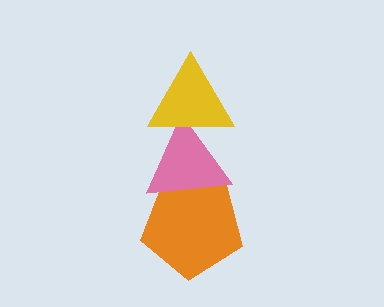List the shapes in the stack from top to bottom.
From top to bottom: the yellow triangle, the pink triangle, the orange pentagon.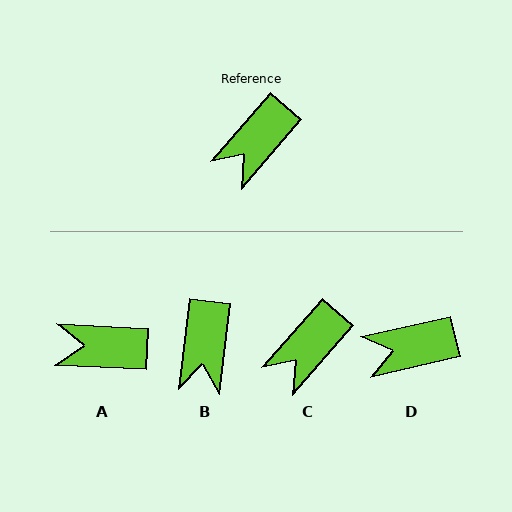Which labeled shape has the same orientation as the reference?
C.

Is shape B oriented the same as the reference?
No, it is off by about 34 degrees.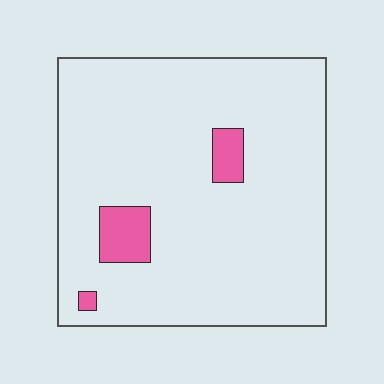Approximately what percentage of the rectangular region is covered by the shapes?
Approximately 5%.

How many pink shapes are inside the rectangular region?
3.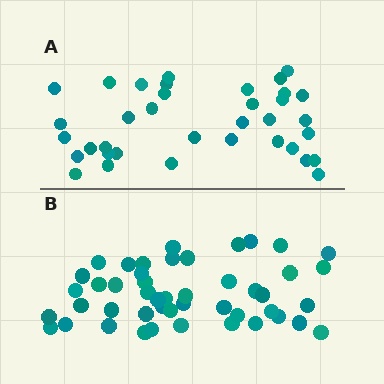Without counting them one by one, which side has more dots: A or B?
Region B (the bottom region) has more dots.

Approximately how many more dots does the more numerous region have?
Region B has roughly 12 or so more dots than region A.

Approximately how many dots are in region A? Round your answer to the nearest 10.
About 40 dots. (The exact count is 36, which rounds to 40.)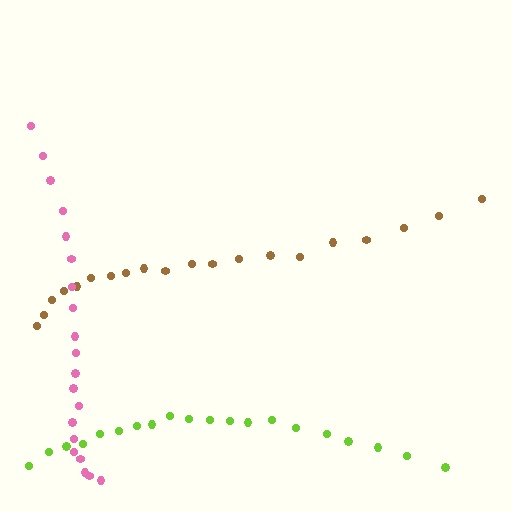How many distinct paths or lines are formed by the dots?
There are 3 distinct paths.